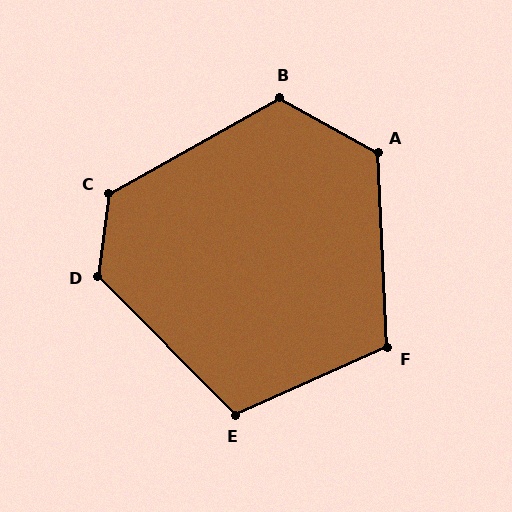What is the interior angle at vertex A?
Approximately 122 degrees (obtuse).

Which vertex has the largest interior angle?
D, at approximately 127 degrees.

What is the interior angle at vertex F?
Approximately 111 degrees (obtuse).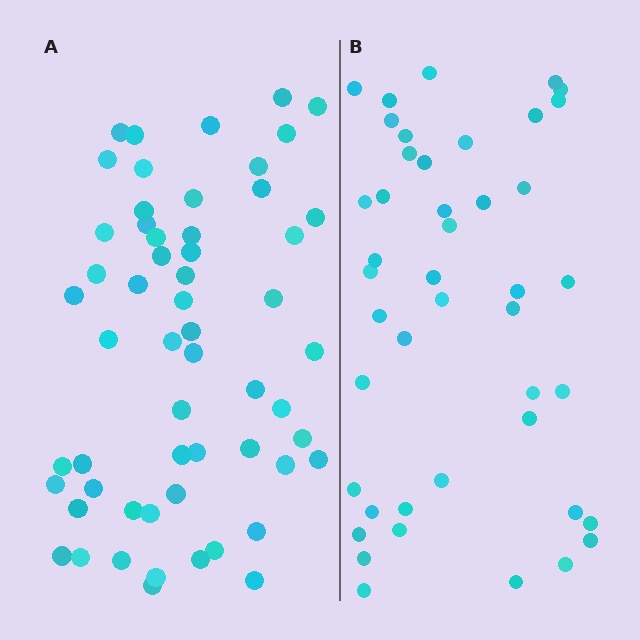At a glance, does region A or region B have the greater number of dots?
Region A (the left region) has more dots.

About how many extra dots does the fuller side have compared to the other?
Region A has approximately 15 more dots than region B.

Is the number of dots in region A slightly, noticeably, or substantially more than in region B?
Region A has noticeably more, but not dramatically so. The ratio is roughly 1.3 to 1.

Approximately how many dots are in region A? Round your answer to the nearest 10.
About 60 dots. (The exact count is 57, which rounds to 60.)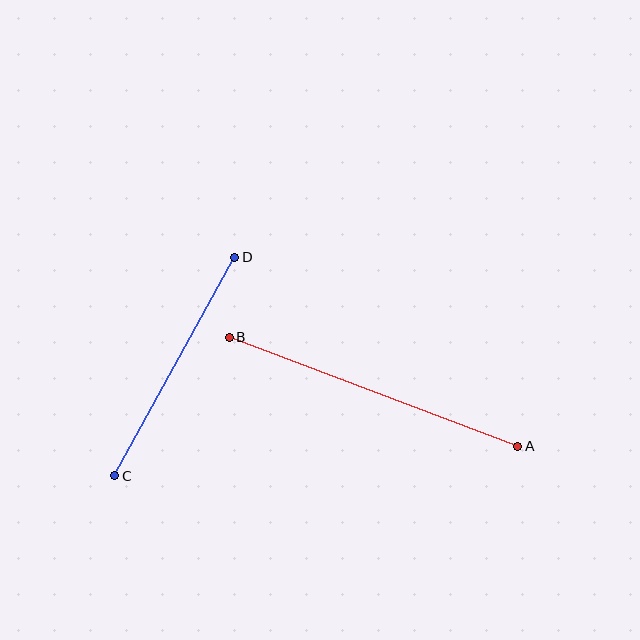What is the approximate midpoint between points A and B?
The midpoint is at approximately (374, 392) pixels.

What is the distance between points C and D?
The distance is approximately 249 pixels.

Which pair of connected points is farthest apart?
Points A and B are farthest apart.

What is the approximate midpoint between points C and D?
The midpoint is at approximately (175, 366) pixels.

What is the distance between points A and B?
The distance is approximately 309 pixels.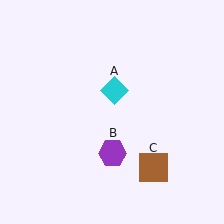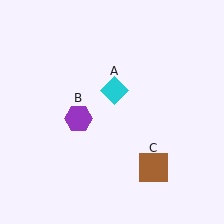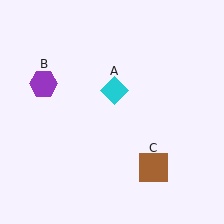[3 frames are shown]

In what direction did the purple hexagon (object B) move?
The purple hexagon (object B) moved up and to the left.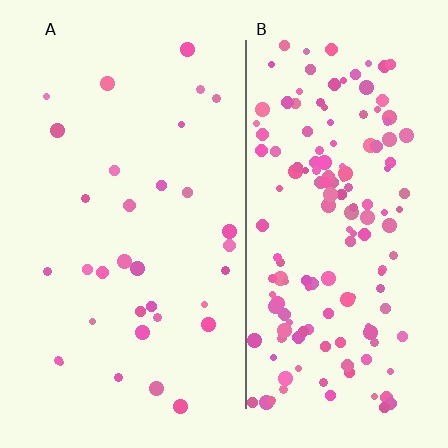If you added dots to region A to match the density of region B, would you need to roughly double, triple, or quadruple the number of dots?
Approximately quadruple.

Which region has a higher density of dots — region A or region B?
B (the right).